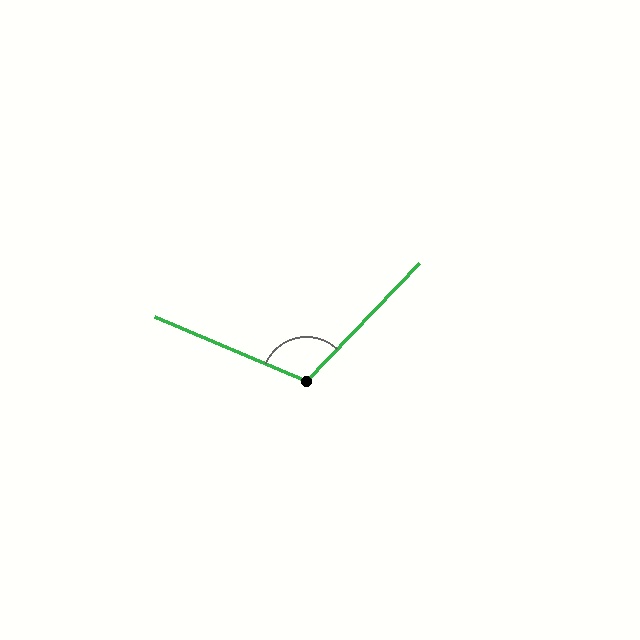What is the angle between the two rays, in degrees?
Approximately 111 degrees.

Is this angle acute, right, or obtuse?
It is obtuse.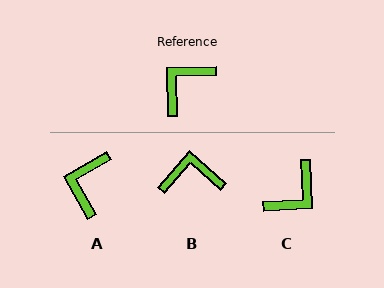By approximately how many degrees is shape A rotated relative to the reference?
Approximately 28 degrees counter-clockwise.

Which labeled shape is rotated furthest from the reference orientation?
C, about 178 degrees away.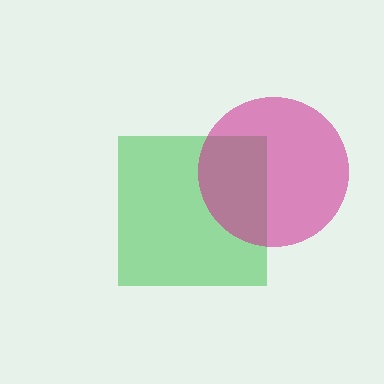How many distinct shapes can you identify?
There are 2 distinct shapes: a green square, a magenta circle.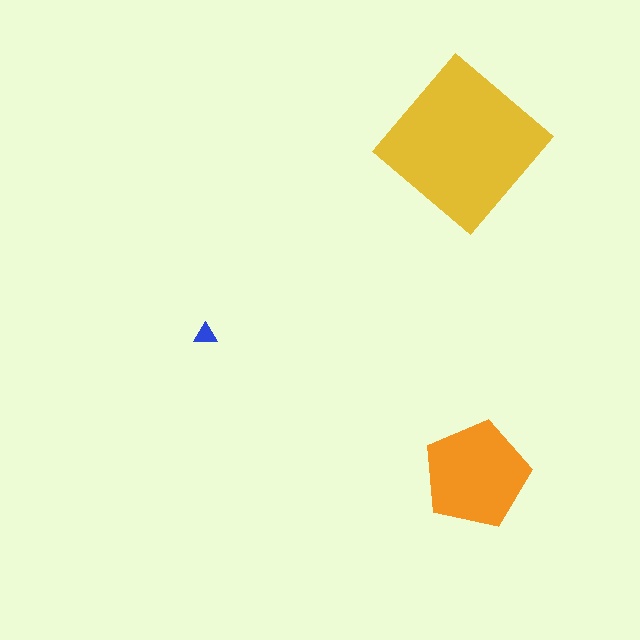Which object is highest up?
The yellow diamond is topmost.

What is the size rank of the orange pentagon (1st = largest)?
2nd.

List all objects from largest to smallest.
The yellow diamond, the orange pentagon, the blue triangle.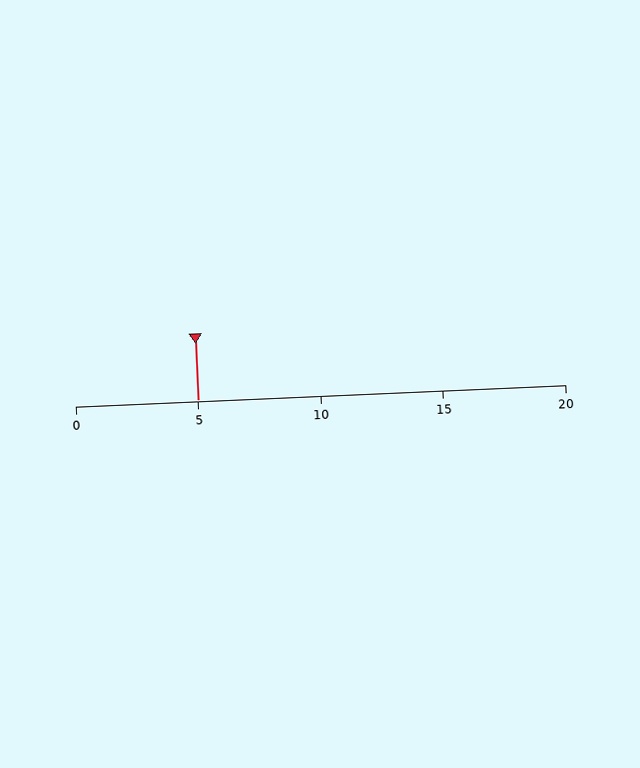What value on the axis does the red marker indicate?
The marker indicates approximately 5.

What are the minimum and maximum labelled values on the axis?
The axis runs from 0 to 20.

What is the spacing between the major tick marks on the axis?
The major ticks are spaced 5 apart.